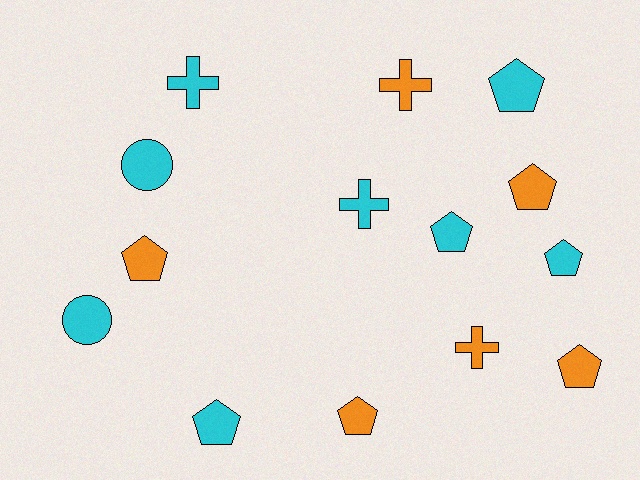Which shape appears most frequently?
Pentagon, with 8 objects.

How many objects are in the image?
There are 14 objects.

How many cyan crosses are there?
There are 2 cyan crosses.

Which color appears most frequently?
Cyan, with 8 objects.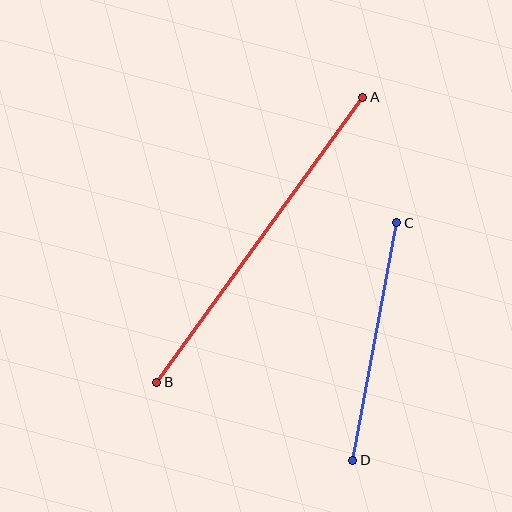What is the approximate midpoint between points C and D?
The midpoint is at approximately (375, 342) pixels.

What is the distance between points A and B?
The distance is approximately 351 pixels.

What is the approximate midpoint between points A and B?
The midpoint is at approximately (260, 240) pixels.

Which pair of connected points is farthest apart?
Points A and B are farthest apart.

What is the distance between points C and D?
The distance is approximately 242 pixels.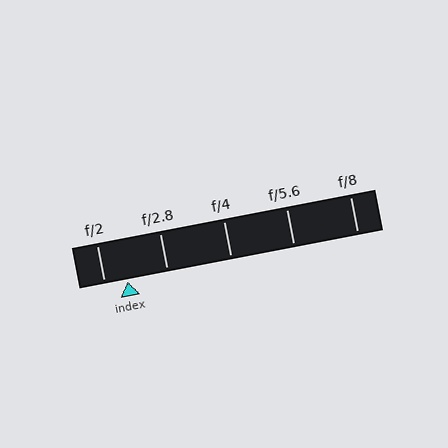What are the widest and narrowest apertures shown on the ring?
The widest aperture shown is f/2 and the narrowest is f/8.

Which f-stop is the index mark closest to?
The index mark is closest to f/2.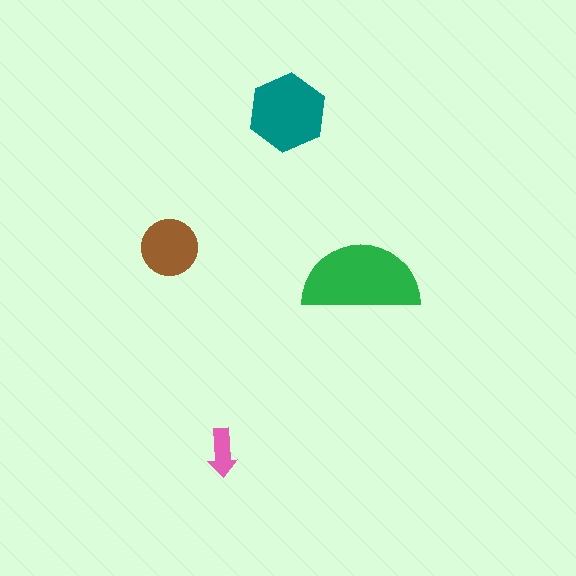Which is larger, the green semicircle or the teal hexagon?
The green semicircle.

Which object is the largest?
The green semicircle.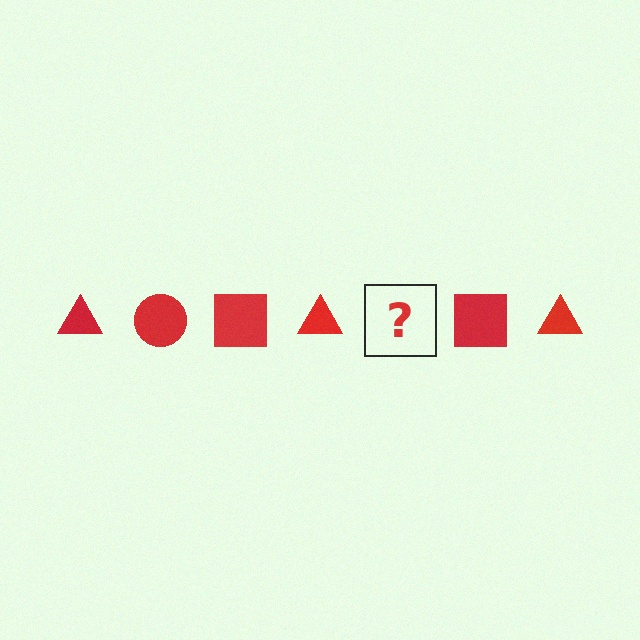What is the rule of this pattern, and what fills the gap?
The rule is that the pattern cycles through triangle, circle, square shapes in red. The gap should be filled with a red circle.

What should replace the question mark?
The question mark should be replaced with a red circle.